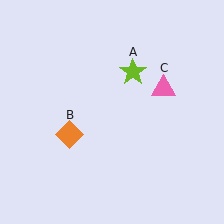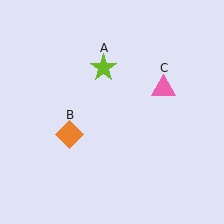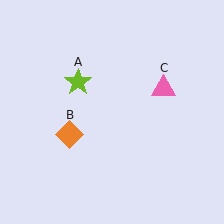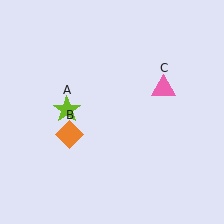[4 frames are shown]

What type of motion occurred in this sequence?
The lime star (object A) rotated counterclockwise around the center of the scene.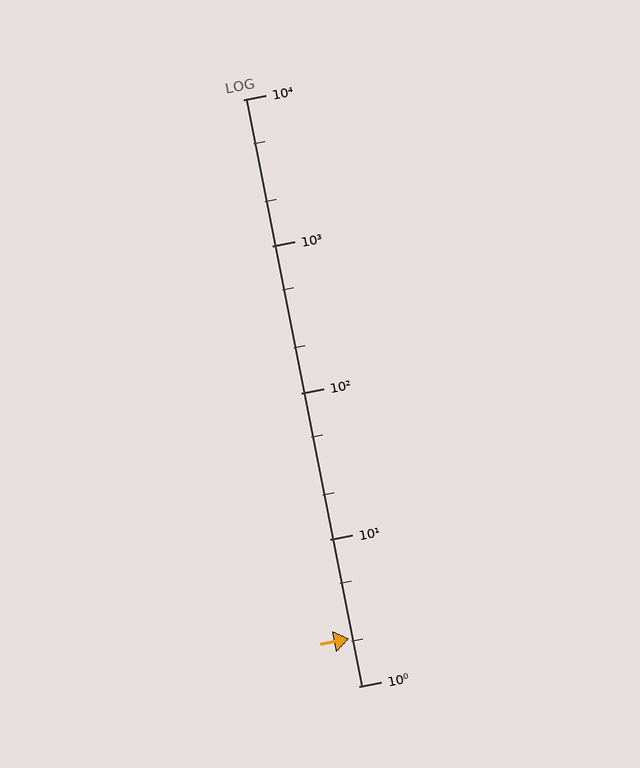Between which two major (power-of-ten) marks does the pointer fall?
The pointer is between 1 and 10.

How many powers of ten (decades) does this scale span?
The scale spans 4 decades, from 1 to 10000.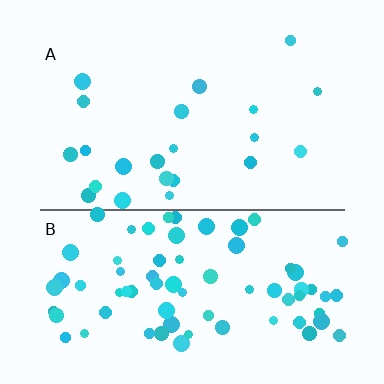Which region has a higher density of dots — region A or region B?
B (the bottom).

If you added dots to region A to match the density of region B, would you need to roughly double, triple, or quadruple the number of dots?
Approximately triple.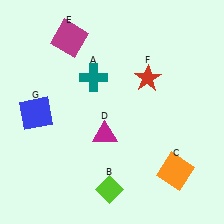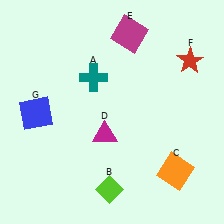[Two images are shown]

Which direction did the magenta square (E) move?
The magenta square (E) moved right.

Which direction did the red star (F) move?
The red star (F) moved right.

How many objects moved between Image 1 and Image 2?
2 objects moved between the two images.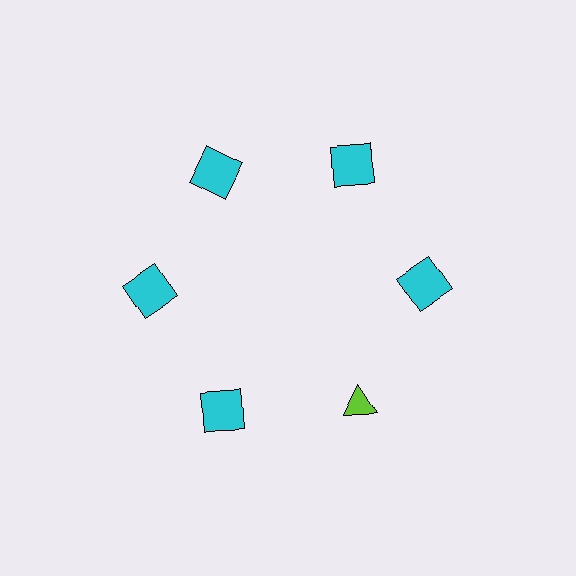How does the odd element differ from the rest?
It differs in both color (lime instead of cyan) and shape (triangle instead of square).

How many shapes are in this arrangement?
There are 6 shapes arranged in a ring pattern.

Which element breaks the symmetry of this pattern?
The lime triangle at roughly the 5 o'clock position breaks the symmetry. All other shapes are cyan squares.